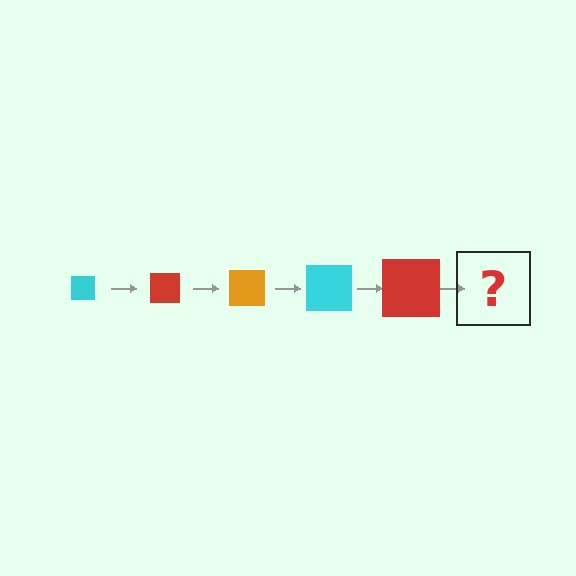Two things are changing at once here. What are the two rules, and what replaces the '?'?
The two rules are that the square grows larger each step and the color cycles through cyan, red, and orange. The '?' should be an orange square, larger than the previous one.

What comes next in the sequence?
The next element should be an orange square, larger than the previous one.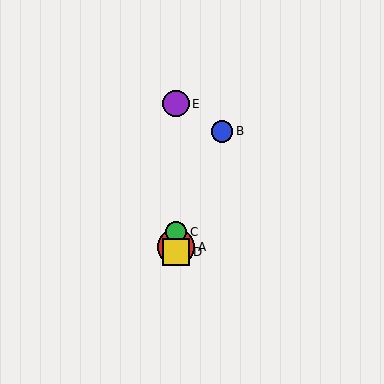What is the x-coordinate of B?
Object B is at x≈222.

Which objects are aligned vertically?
Objects A, C, D, E are aligned vertically.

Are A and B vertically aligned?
No, A is at x≈176 and B is at x≈222.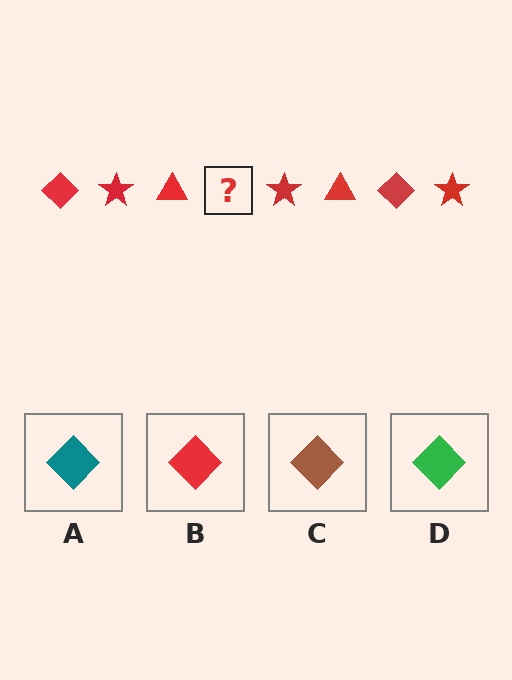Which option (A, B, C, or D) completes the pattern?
B.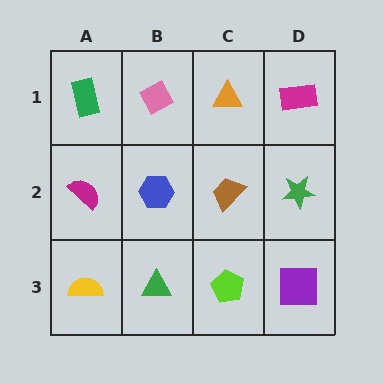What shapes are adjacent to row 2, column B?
A pink diamond (row 1, column B), a green triangle (row 3, column B), a magenta semicircle (row 2, column A), a brown trapezoid (row 2, column C).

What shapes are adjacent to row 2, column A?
A green rectangle (row 1, column A), a yellow semicircle (row 3, column A), a blue hexagon (row 2, column B).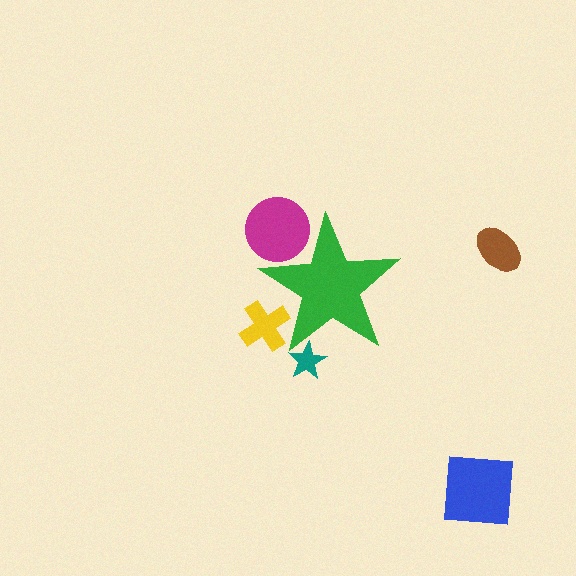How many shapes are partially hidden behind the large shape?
3 shapes are partially hidden.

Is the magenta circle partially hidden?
Yes, the magenta circle is partially hidden behind the green star.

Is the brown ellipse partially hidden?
No, the brown ellipse is fully visible.